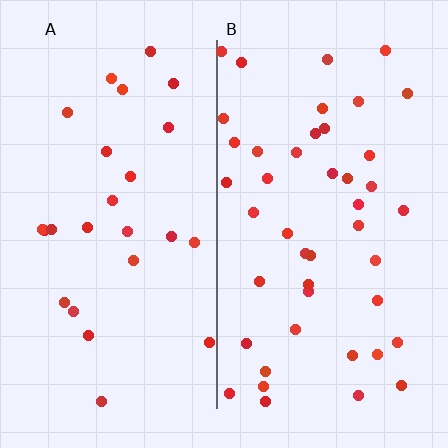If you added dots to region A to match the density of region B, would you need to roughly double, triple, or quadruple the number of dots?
Approximately double.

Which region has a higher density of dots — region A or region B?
B (the right).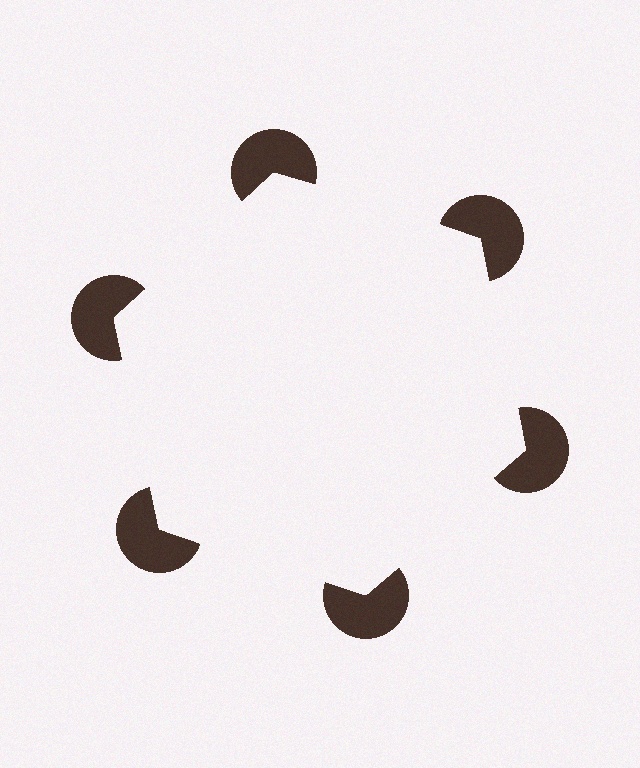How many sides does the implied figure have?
6 sides.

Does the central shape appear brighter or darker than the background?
It typically appears slightly brighter than the background, even though no actual brightness change is drawn.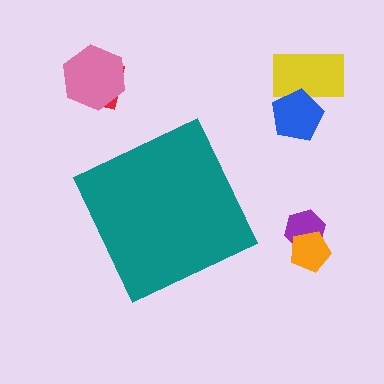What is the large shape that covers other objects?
A teal diamond.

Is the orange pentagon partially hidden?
No, the orange pentagon is fully visible.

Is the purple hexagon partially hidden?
No, the purple hexagon is fully visible.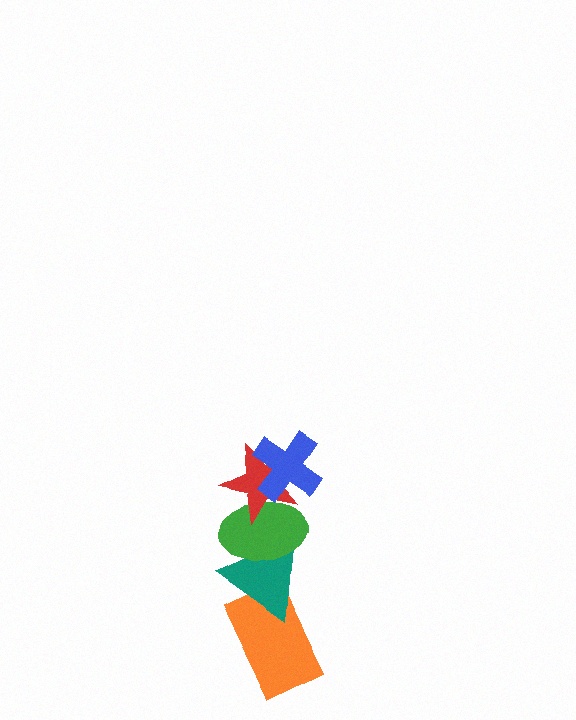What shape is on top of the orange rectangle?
The teal triangle is on top of the orange rectangle.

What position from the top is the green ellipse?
The green ellipse is 3rd from the top.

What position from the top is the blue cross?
The blue cross is 1st from the top.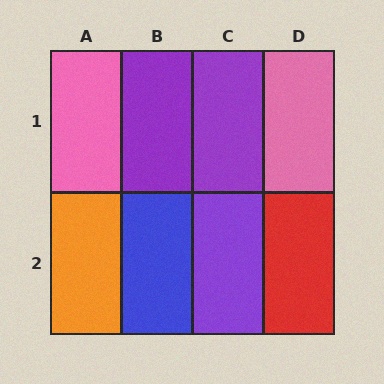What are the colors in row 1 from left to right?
Pink, purple, purple, pink.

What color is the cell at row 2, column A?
Orange.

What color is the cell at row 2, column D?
Red.